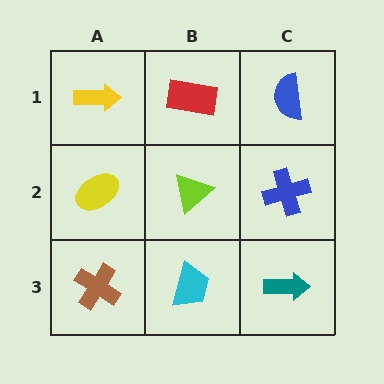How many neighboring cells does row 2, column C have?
3.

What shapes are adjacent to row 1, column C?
A blue cross (row 2, column C), a red rectangle (row 1, column B).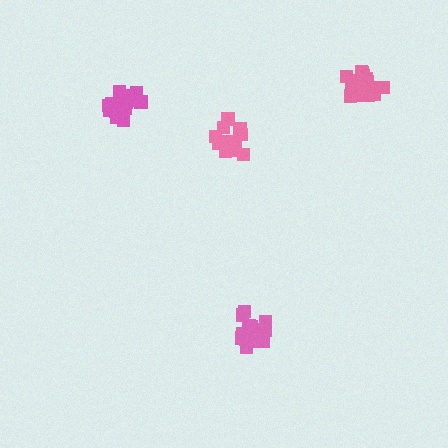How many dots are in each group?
Group 1: 20 dots, Group 2: 14 dots, Group 3: 20 dots, Group 4: 17 dots (71 total).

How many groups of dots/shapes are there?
There are 4 groups.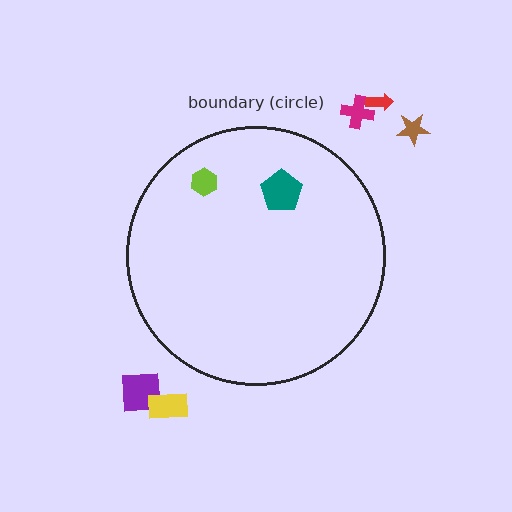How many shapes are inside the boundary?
2 inside, 5 outside.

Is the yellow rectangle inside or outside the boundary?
Outside.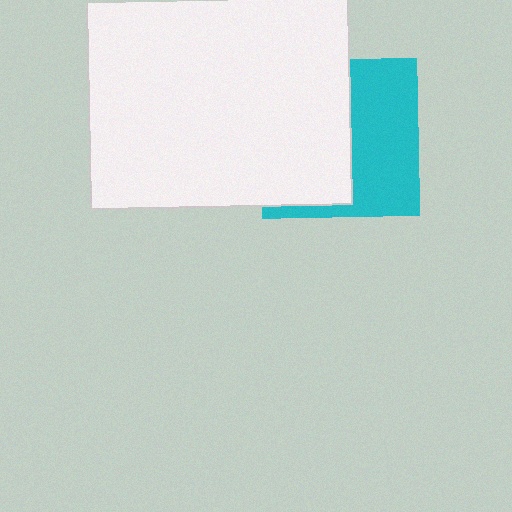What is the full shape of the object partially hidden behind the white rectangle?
The partially hidden object is a cyan square.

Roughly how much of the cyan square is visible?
About half of it is visible (roughly 47%).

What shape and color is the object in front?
The object in front is a white rectangle.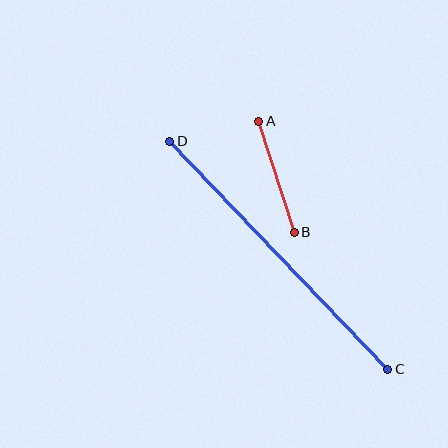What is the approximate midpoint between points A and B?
The midpoint is at approximately (276, 177) pixels.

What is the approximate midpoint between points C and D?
The midpoint is at approximately (279, 255) pixels.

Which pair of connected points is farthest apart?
Points C and D are farthest apart.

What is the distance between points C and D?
The distance is approximately 315 pixels.